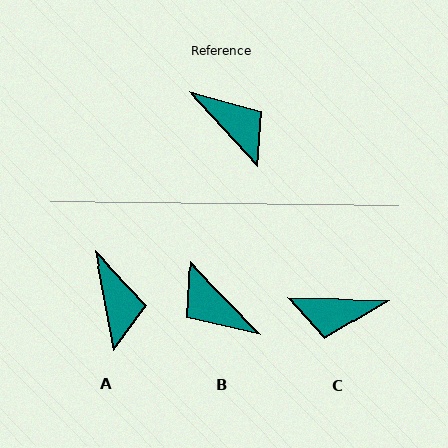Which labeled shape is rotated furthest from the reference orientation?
B, about 178 degrees away.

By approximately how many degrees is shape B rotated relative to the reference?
Approximately 178 degrees clockwise.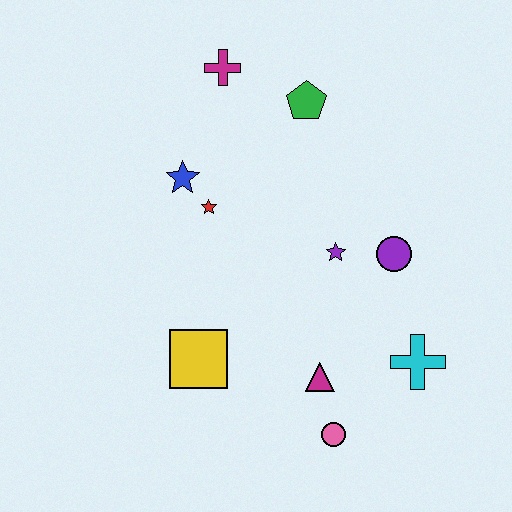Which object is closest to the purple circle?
The purple star is closest to the purple circle.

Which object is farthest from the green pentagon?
The pink circle is farthest from the green pentagon.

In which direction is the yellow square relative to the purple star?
The yellow square is to the left of the purple star.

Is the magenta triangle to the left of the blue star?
No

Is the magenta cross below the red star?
No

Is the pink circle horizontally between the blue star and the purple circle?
Yes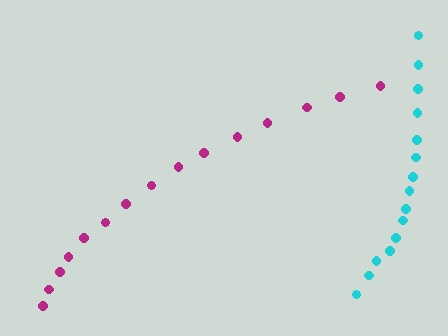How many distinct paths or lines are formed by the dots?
There are 2 distinct paths.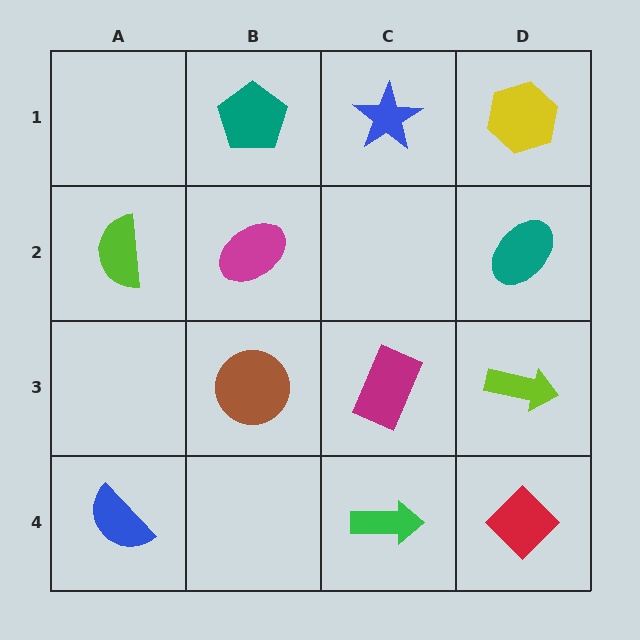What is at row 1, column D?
A yellow hexagon.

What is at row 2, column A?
A lime semicircle.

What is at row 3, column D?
A lime arrow.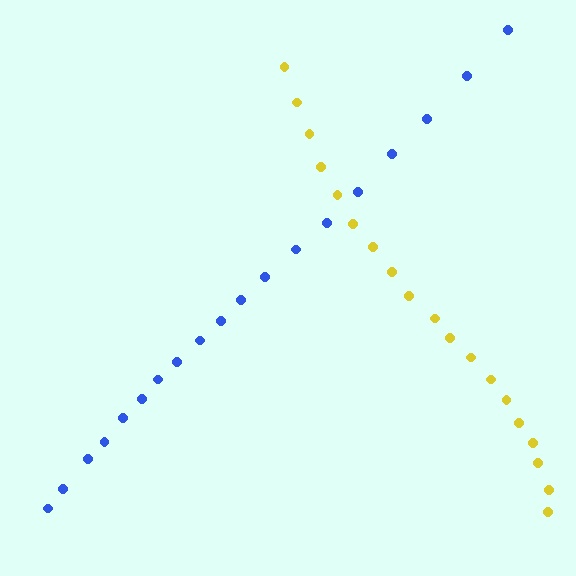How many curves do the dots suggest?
There are 2 distinct paths.